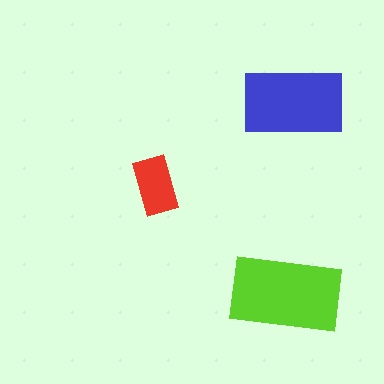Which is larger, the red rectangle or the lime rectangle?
The lime one.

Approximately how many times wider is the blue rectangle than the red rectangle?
About 1.5 times wider.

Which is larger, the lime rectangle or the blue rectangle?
The lime one.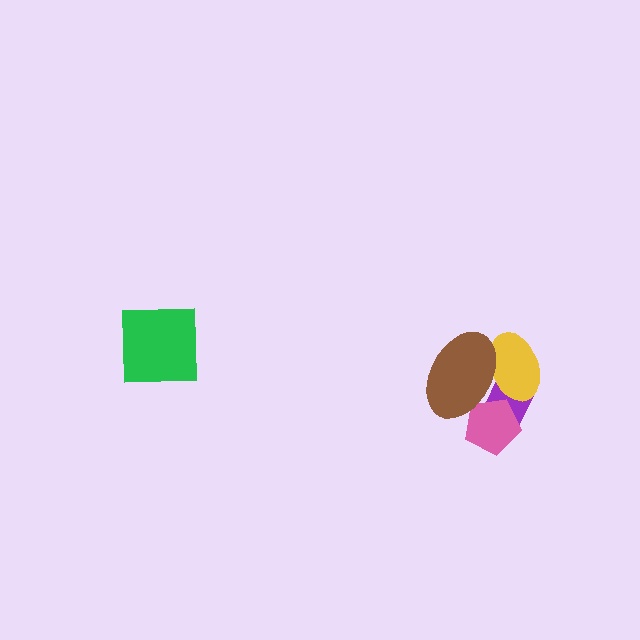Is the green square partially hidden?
No, no other shape covers it.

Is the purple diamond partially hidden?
Yes, it is partially covered by another shape.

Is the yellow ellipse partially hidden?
Yes, it is partially covered by another shape.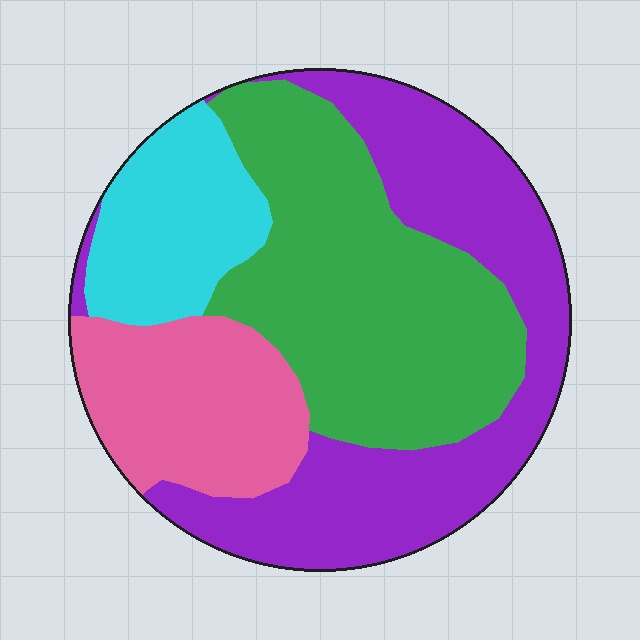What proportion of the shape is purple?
Purple takes up about one third (1/3) of the shape.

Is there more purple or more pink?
Purple.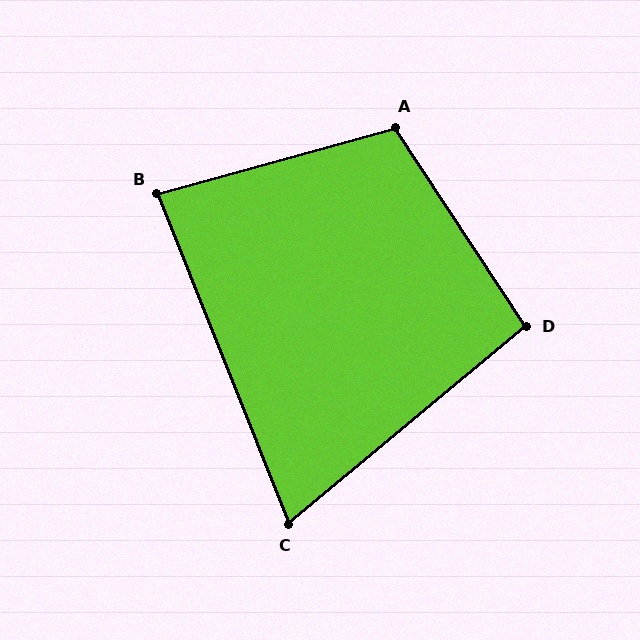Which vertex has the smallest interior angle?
C, at approximately 72 degrees.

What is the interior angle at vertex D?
Approximately 96 degrees (obtuse).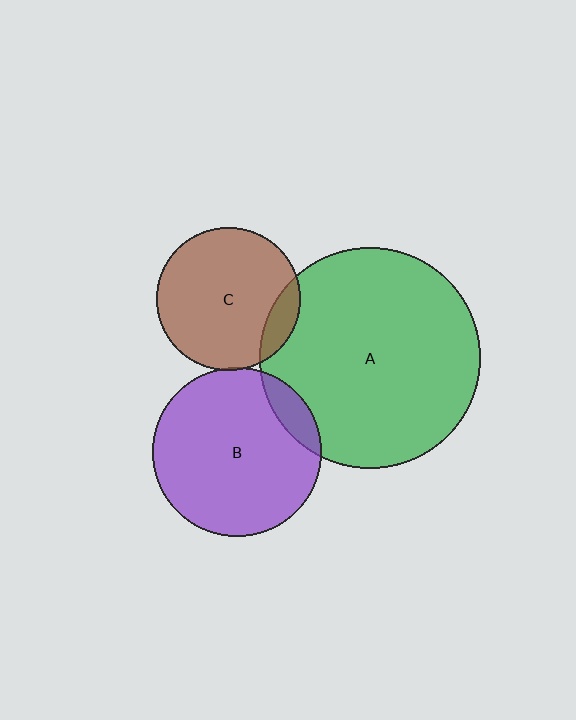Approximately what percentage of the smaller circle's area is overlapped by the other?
Approximately 10%.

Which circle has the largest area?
Circle A (green).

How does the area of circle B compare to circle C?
Approximately 1.4 times.